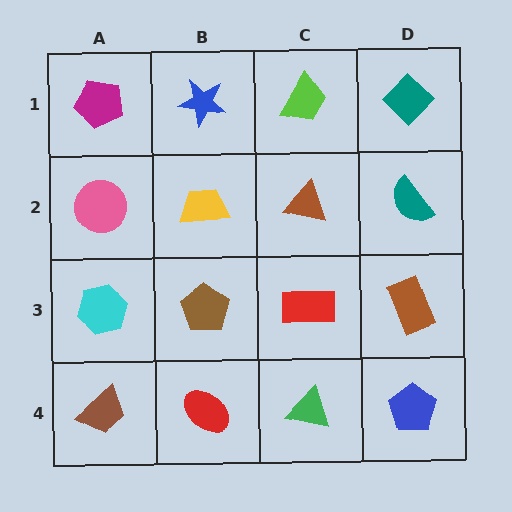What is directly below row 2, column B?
A brown pentagon.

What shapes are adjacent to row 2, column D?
A teal diamond (row 1, column D), a brown rectangle (row 3, column D), a brown triangle (row 2, column C).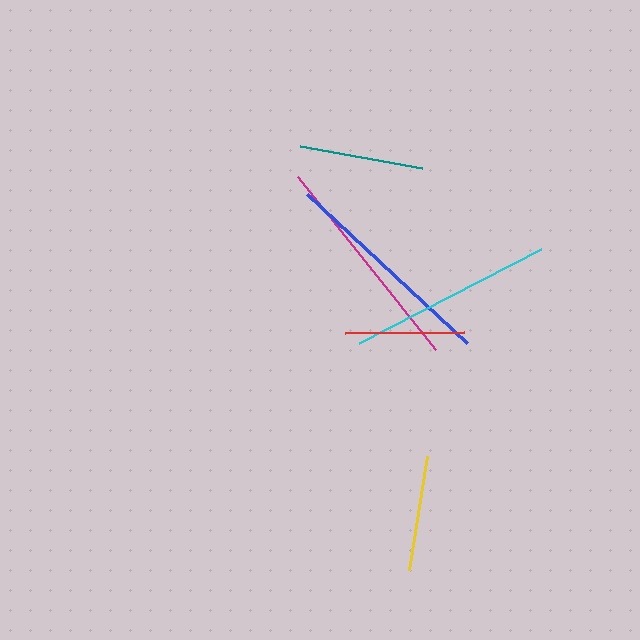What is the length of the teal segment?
The teal segment is approximately 124 pixels long.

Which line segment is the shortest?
The yellow line is the shortest at approximately 116 pixels.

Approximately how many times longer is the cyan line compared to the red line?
The cyan line is approximately 1.7 times the length of the red line.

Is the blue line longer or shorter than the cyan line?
The blue line is longer than the cyan line.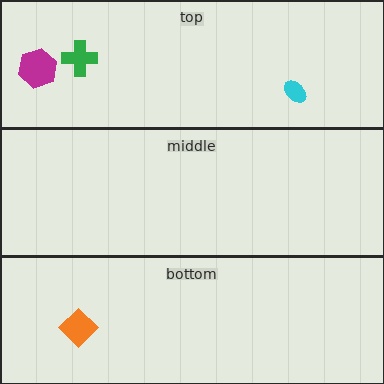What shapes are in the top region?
The cyan ellipse, the magenta hexagon, the green cross.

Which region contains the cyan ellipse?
The top region.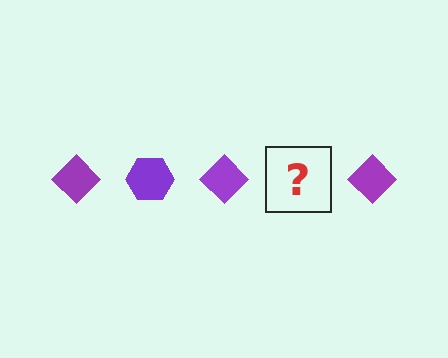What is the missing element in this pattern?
The missing element is a purple hexagon.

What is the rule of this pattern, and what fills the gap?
The rule is that the pattern cycles through diamond, hexagon shapes in purple. The gap should be filled with a purple hexagon.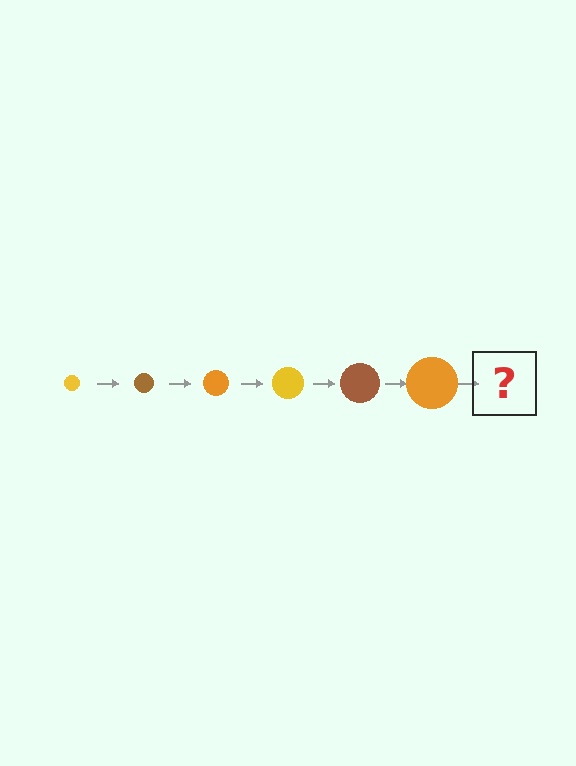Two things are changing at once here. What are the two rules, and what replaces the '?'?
The two rules are that the circle grows larger each step and the color cycles through yellow, brown, and orange. The '?' should be a yellow circle, larger than the previous one.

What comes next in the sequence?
The next element should be a yellow circle, larger than the previous one.